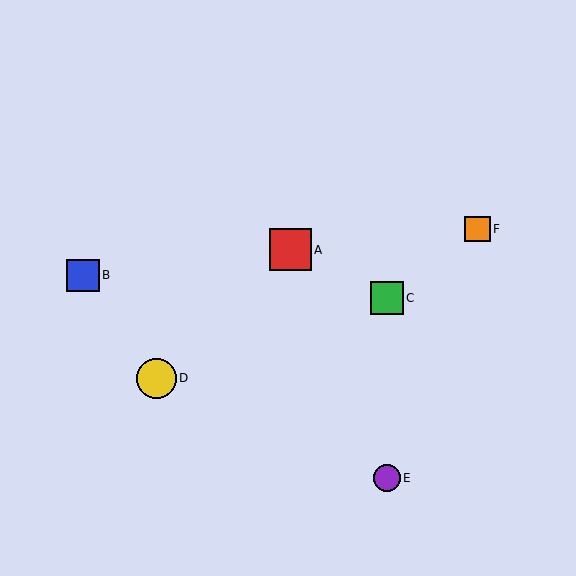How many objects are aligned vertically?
2 objects (C, E) are aligned vertically.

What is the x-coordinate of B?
Object B is at x≈83.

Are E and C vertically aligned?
Yes, both are at x≈387.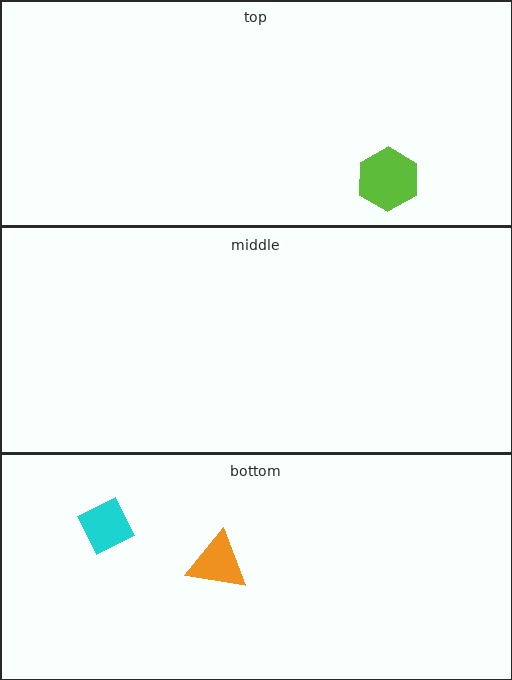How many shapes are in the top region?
1.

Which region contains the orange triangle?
The bottom region.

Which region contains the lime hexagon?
The top region.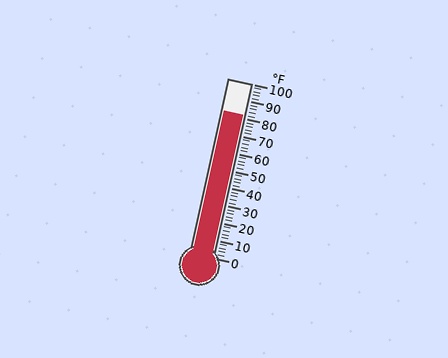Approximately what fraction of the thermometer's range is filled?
The thermometer is filled to approximately 80% of its range.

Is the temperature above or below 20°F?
The temperature is above 20°F.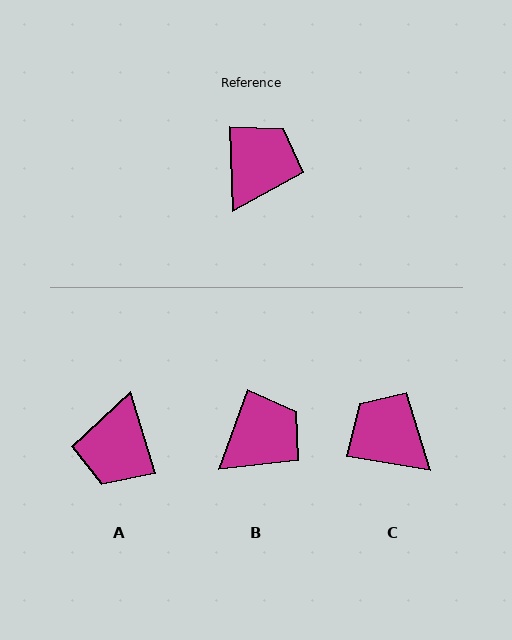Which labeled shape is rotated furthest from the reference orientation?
A, about 166 degrees away.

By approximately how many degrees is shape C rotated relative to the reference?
Approximately 78 degrees counter-clockwise.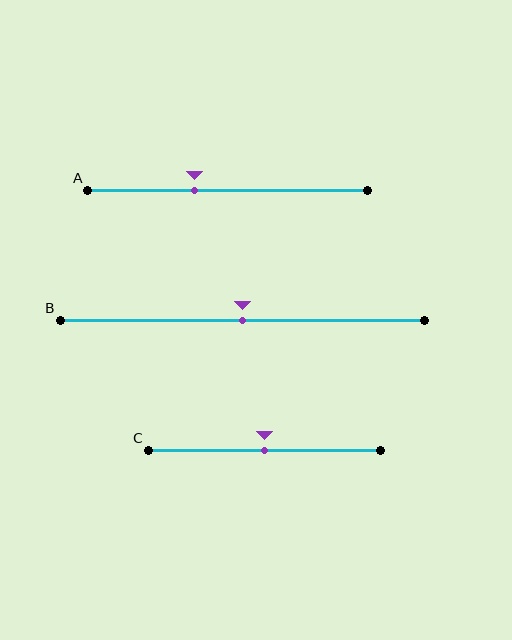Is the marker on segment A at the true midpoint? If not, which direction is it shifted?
No, the marker on segment A is shifted to the left by about 12% of the segment length.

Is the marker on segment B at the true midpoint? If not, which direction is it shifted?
Yes, the marker on segment B is at the true midpoint.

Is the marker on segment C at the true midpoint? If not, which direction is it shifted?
Yes, the marker on segment C is at the true midpoint.